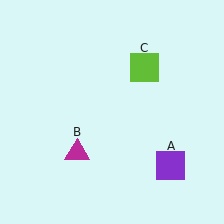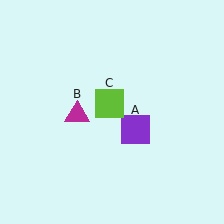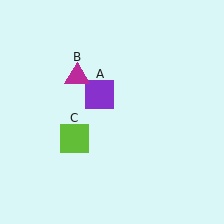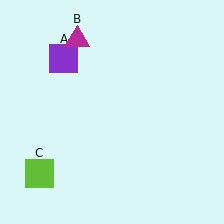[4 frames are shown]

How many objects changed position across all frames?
3 objects changed position: purple square (object A), magenta triangle (object B), lime square (object C).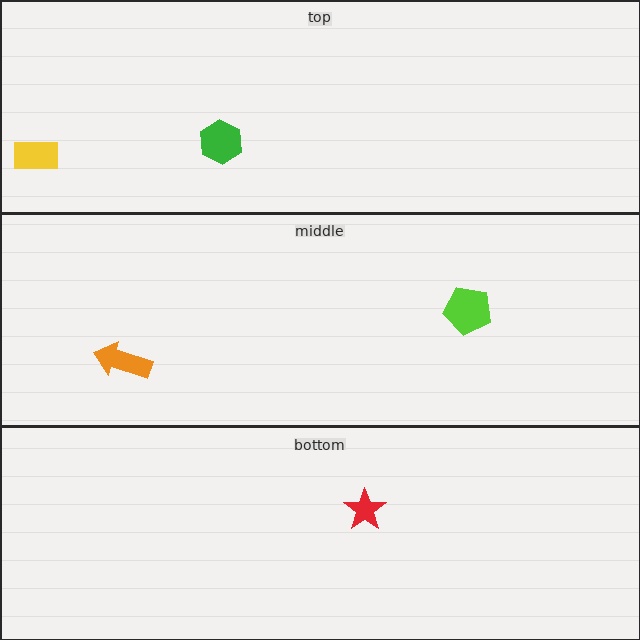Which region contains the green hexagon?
The top region.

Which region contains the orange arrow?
The middle region.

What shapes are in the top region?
The green hexagon, the yellow rectangle.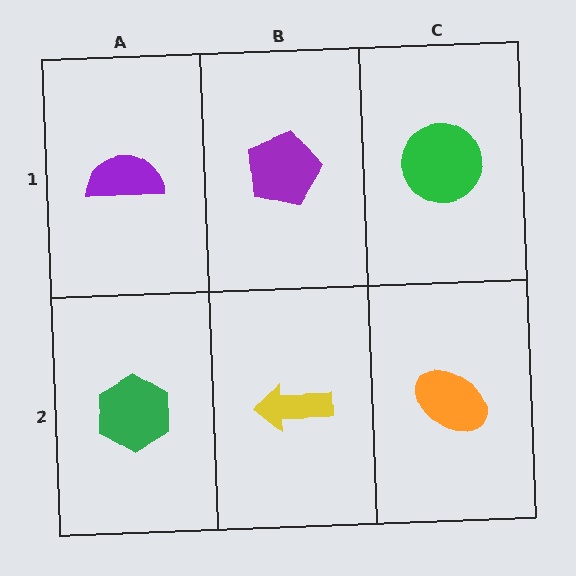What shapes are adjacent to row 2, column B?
A purple pentagon (row 1, column B), a green hexagon (row 2, column A), an orange ellipse (row 2, column C).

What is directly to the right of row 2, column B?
An orange ellipse.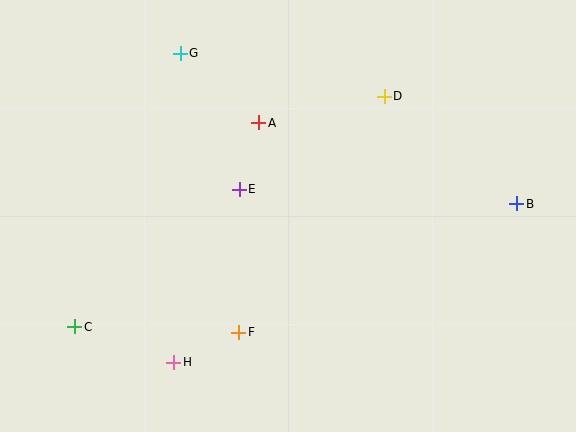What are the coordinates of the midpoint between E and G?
The midpoint between E and G is at (210, 121).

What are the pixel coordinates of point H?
Point H is at (174, 362).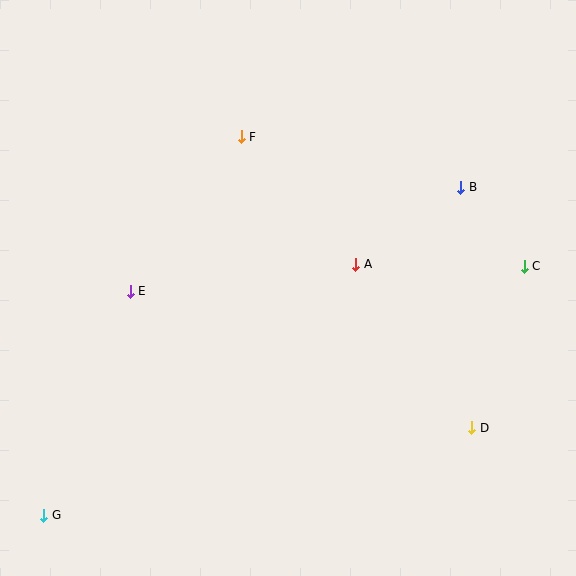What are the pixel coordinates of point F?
Point F is at (241, 137).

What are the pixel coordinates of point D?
Point D is at (472, 428).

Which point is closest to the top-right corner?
Point B is closest to the top-right corner.